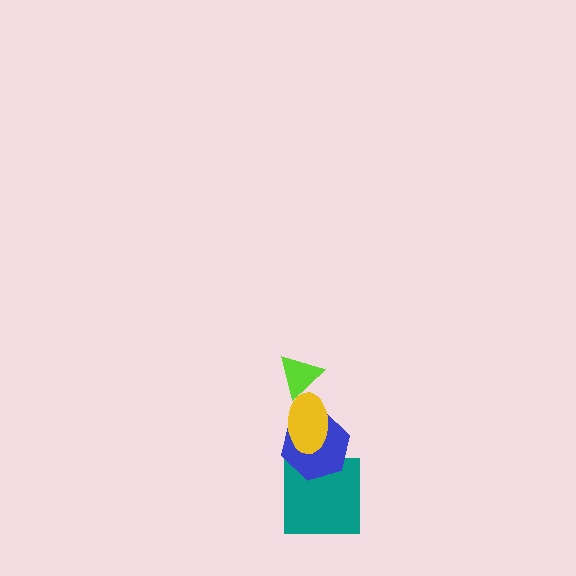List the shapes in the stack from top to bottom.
From top to bottom: the lime triangle, the yellow ellipse, the blue hexagon, the teal square.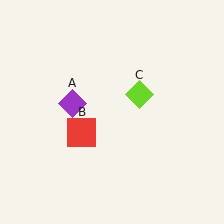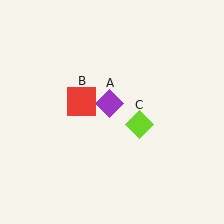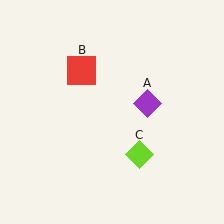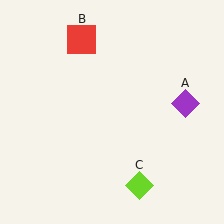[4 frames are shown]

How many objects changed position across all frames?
3 objects changed position: purple diamond (object A), red square (object B), lime diamond (object C).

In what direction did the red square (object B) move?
The red square (object B) moved up.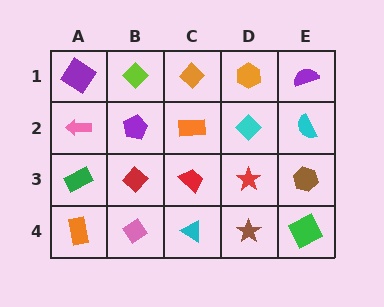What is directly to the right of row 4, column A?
A pink diamond.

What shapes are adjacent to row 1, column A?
A pink arrow (row 2, column A), a lime diamond (row 1, column B).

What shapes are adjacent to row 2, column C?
An orange diamond (row 1, column C), a red trapezoid (row 3, column C), a purple pentagon (row 2, column B), a cyan diamond (row 2, column D).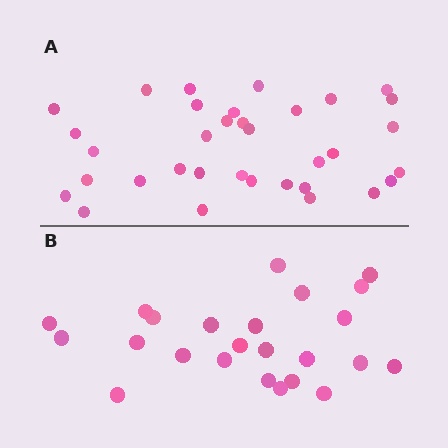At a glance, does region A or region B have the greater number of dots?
Region A (the top region) has more dots.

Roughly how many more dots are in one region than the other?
Region A has roughly 10 or so more dots than region B.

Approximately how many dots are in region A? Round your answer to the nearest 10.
About 30 dots. (The exact count is 34, which rounds to 30.)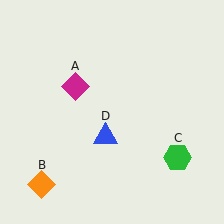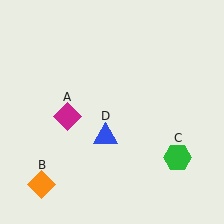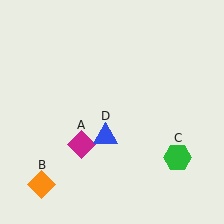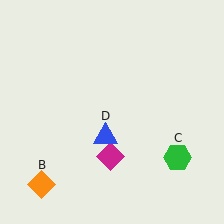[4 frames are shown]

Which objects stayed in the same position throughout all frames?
Orange diamond (object B) and green hexagon (object C) and blue triangle (object D) remained stationary.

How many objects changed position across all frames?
1 object changed position: magenta diamond (object A).